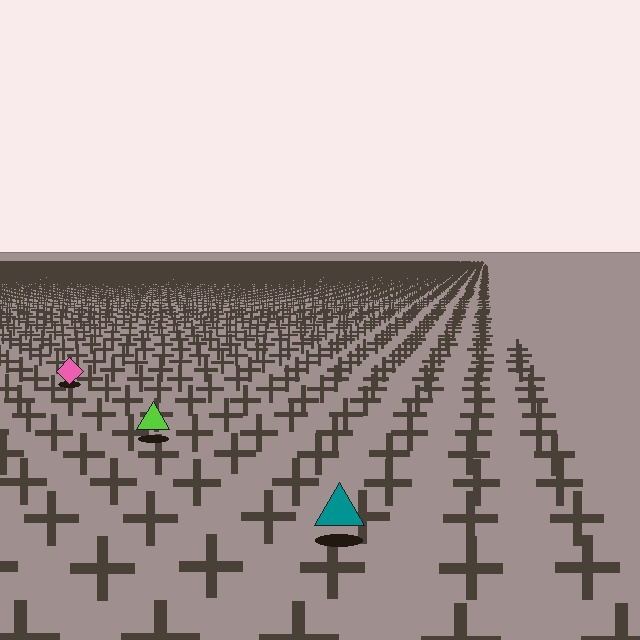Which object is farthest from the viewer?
The pink diamond is farthest from the viewer. It appears smaller and the ground texture around it is denser.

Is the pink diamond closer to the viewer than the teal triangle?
No. The teal triangle is closer — you can tell from the texture gradient: the ground texture is coarser near it.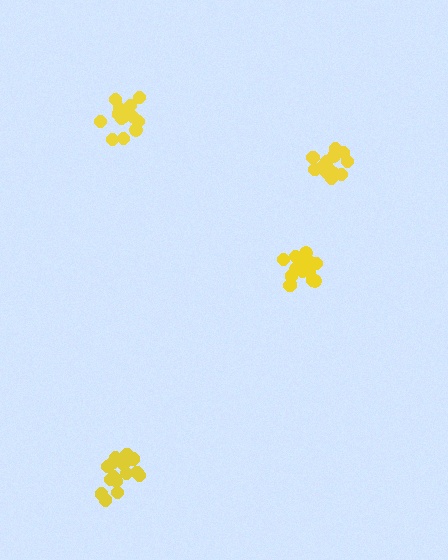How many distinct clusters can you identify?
There are 4 distinct clusters.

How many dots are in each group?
Group 1: 15 dots, Group 2: 17 dots, Group 3: 17 dots, Group 4: 18 dots (67 total).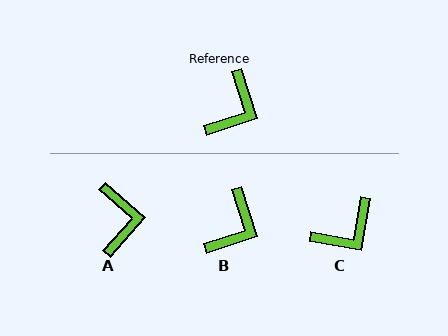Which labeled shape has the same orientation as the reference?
B.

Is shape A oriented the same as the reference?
No, it is off by about 30 degrees.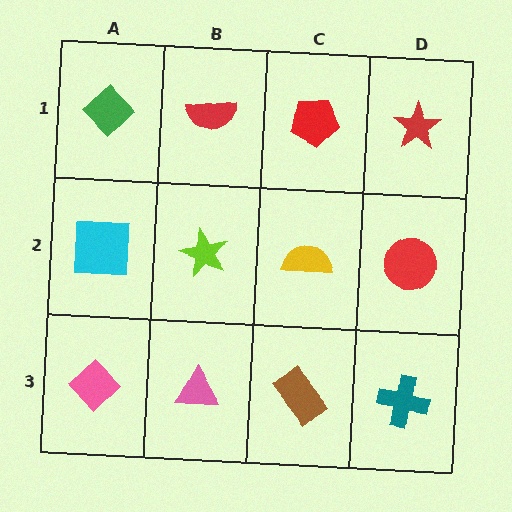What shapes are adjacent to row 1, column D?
A red circle (row 2, column D), a red pentagon (row 1, column C).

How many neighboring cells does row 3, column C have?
3.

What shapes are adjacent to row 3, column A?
A cyan square (row 2, column A), a pink triangle (row 3, column B).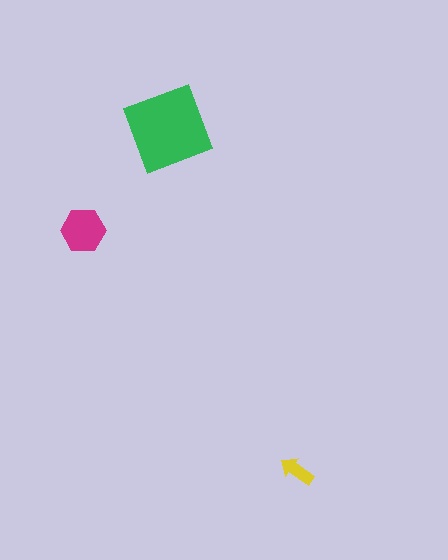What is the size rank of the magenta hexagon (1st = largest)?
2nd.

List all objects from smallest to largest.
The yellow arrow, the magenta hexagon, the green square.